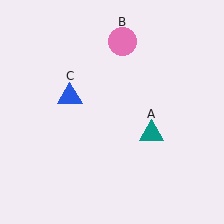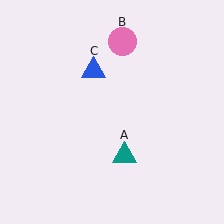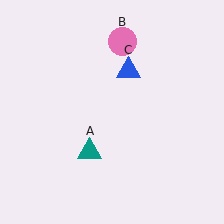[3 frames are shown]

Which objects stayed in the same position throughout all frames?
Pink circle (object B) remained stationary.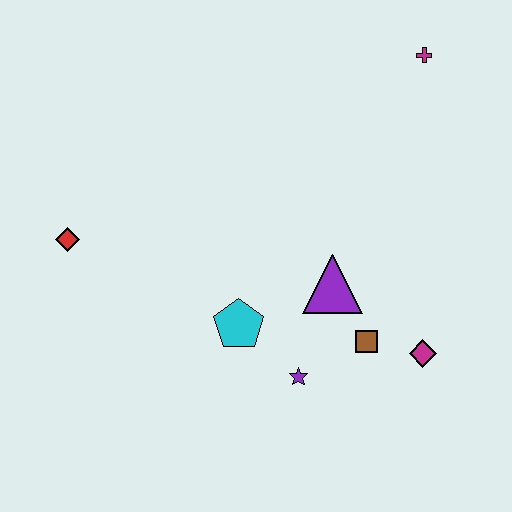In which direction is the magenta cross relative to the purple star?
The magenta cross is above the purple star.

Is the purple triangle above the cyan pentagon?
Yes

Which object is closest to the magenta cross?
The purple triangle is closest to the magenta cross.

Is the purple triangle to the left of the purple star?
No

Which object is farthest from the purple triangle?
The red diamond is farthest from the purple triangle.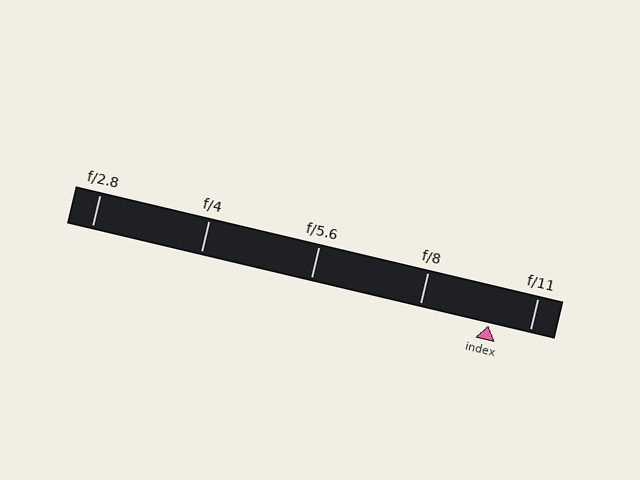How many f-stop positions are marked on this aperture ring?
There are 5 f-stop positions marked.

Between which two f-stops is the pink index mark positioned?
The index mark is between f/8 and f/11.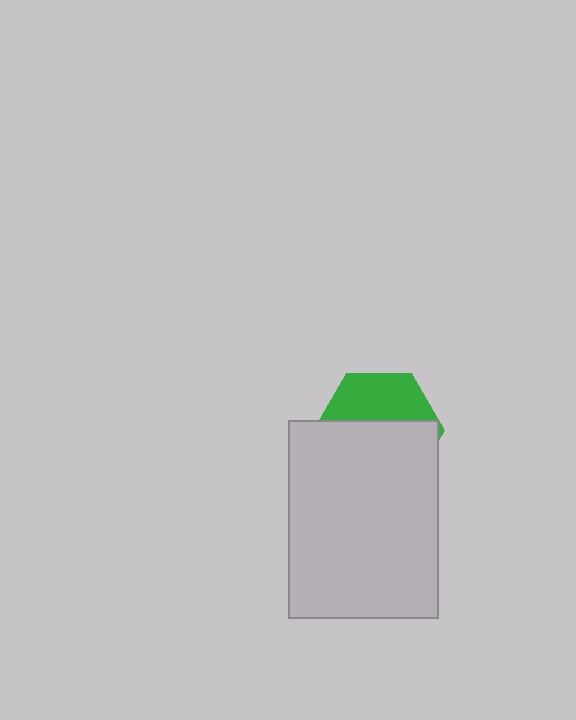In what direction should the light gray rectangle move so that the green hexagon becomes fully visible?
The light gray rectangle should move down. That is the shortest direction to clear the overlap and leave the green hexagon fully visible.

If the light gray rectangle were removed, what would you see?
You would see the complete green hexagon.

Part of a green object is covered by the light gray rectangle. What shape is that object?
It is a hexagon.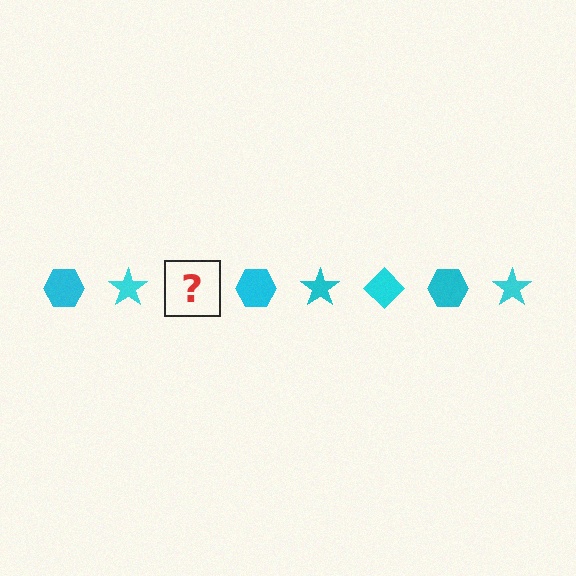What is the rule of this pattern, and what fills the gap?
The rule is that the pattern cycles through hexagon, star, diamond shapes in cyan. The gap should be filled with a cyan diamond.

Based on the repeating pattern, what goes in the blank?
The blank should be a cyan diamond.